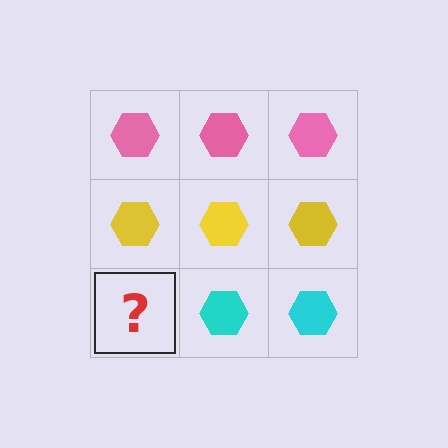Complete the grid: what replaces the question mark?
The question mark should be replaced with a cyan hexagon.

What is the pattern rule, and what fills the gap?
The rule is that each row has a consistent color. The gap should be filled with a cyan hexagon.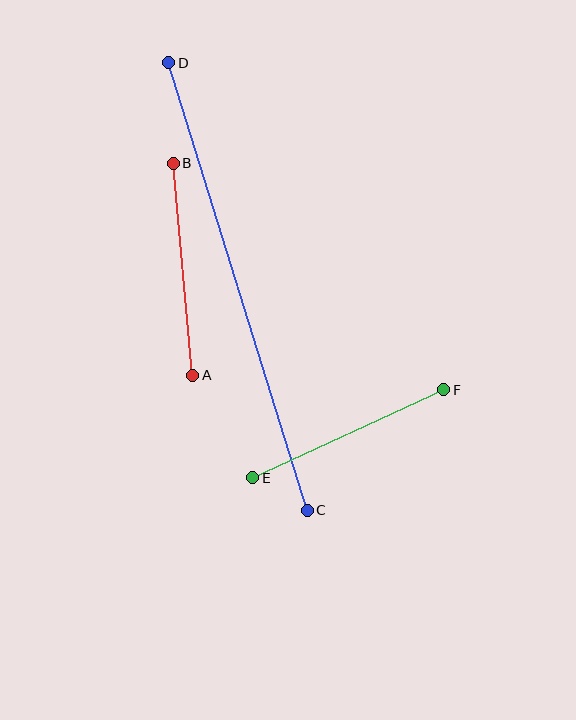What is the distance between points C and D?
The distance is approximately 468 pixels.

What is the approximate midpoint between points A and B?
The midpoint is at approximately (183, 269) pixels.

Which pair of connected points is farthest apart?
Points C and D are farthest apart.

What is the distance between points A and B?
The distance is approximately 213 pixels.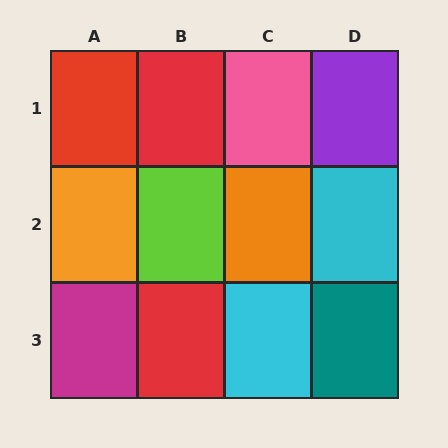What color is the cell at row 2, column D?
Cyan.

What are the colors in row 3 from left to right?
Magenta, red, cyan, teal.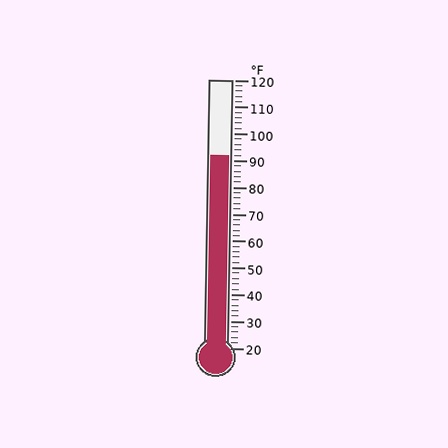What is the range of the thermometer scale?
The thermometer scale ranges from 20°F to 120°F.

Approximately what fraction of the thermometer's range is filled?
The thermometer is filled to approximately 70% of its range.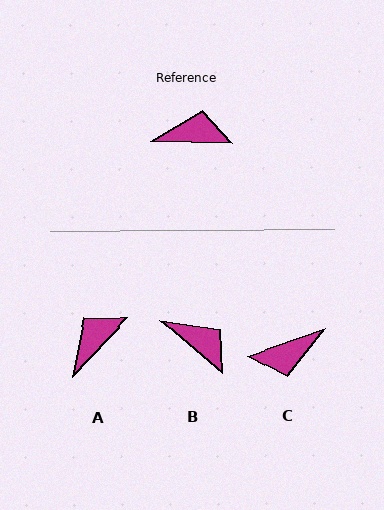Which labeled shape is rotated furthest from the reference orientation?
C, about 160 degrees away.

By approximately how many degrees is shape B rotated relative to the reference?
Approximately 40 degrees clockwise.